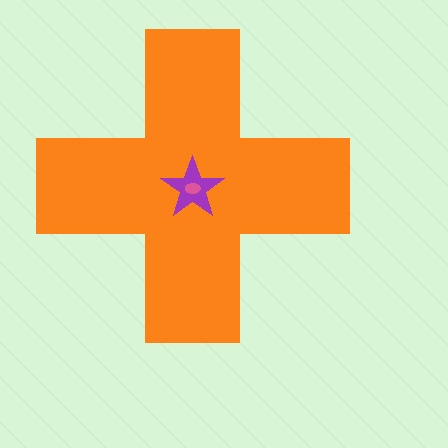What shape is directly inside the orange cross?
The purple star.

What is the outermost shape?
The orange cross.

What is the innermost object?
The pink ellipse.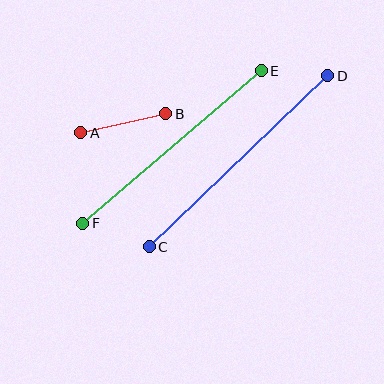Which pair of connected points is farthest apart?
Points C and D are farthest apart.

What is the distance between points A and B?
The distance is approximately 87 pixels.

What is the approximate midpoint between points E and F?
The midpoint is at approximately (172, 147) pixels.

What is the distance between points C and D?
The distance is approximately 247 pixels.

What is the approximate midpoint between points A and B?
The midpoint is at approximately (123, 123) pixels.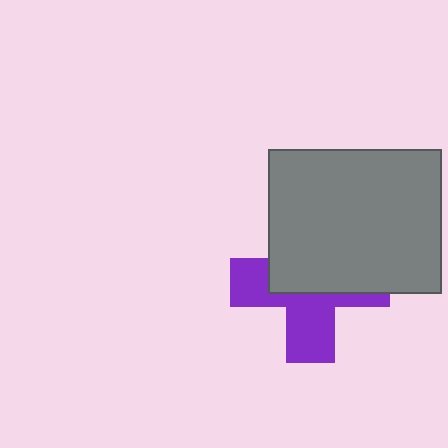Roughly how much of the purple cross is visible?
About half of it is visible (roughly 47%).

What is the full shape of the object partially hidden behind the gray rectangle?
The partially hidden object is a purple cross.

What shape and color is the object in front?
The object in front is a gray rectangle.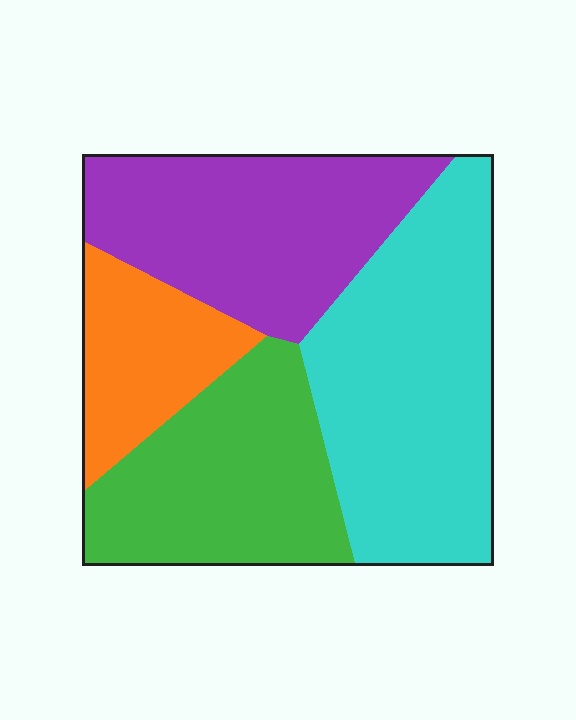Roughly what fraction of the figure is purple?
Purple takes up between a sixth and a third of the figure.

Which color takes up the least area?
Orange, at roughly 15%.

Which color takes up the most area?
Cyan, at roughly 35%.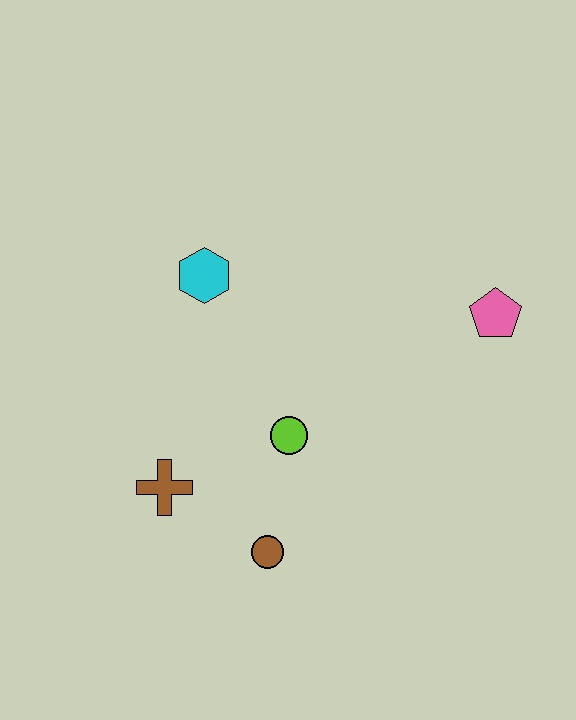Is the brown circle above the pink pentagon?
No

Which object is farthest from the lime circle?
The pink pentagon is farthest from the lime circle.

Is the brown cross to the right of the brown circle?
No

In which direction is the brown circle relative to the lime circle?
The brown circle is below the lime circle.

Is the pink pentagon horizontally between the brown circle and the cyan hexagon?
No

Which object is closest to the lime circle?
The brown circle is closest to the lime circle.